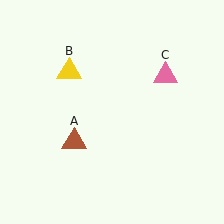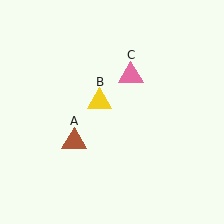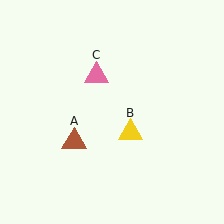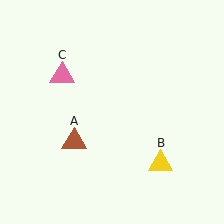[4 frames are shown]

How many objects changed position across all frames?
2 objects changed position: yellow triangle (object B), pink triangle (object C).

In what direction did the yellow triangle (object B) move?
The yellow triangle (object B) moved down and to the right.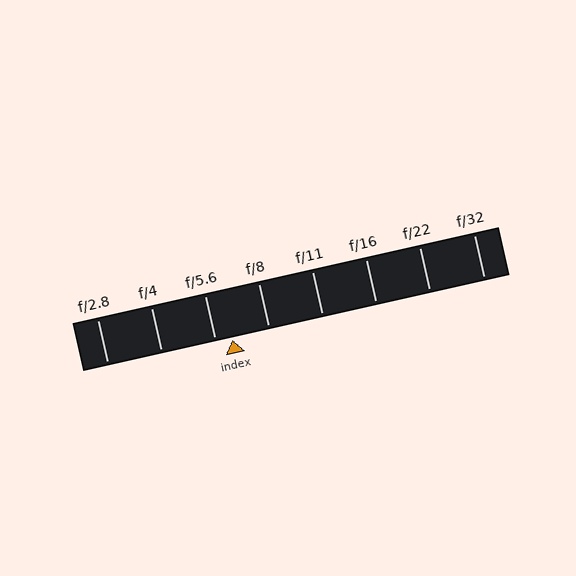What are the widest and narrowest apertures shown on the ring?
The widest aperture shown is f/2.8 and the narrowest is f/32.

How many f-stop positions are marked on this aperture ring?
There are 8 f-stop positions marked.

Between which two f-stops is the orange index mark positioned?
The index mark is between f/5.6 and f/8.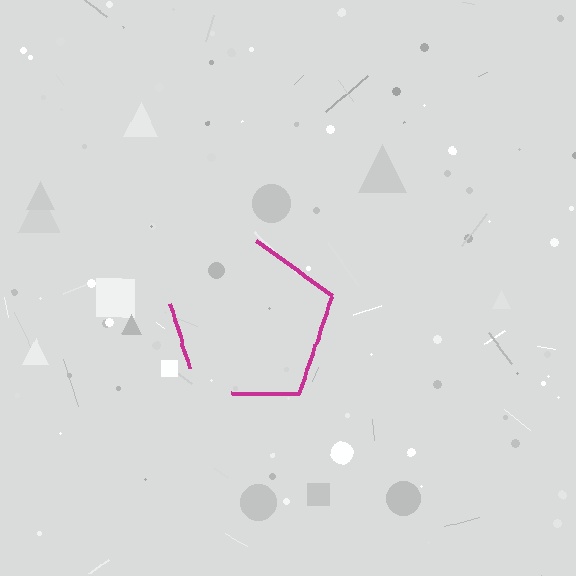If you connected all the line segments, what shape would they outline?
They would outline a pentagon.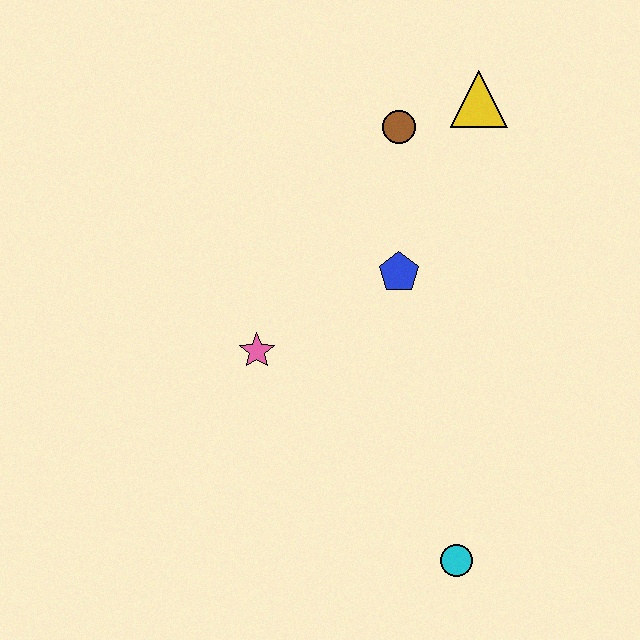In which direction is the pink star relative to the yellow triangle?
The pink star is below the yellow triangle.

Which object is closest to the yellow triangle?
The brown circle is closest to the yellow triangle.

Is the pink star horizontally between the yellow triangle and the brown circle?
No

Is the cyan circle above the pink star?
No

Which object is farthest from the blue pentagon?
The cyan circle is farthest from the blue pentagon.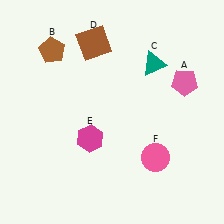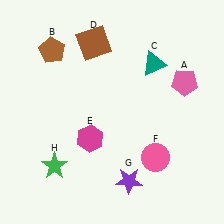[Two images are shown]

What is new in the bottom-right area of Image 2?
A purple star (G) was added in the bottom-right area of Image 2.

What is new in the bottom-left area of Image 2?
A green star (H) was added in the bottom-left area of Image 2.